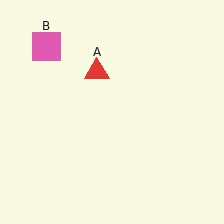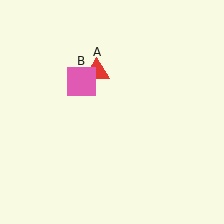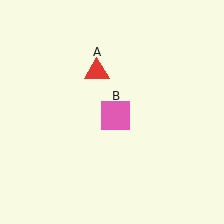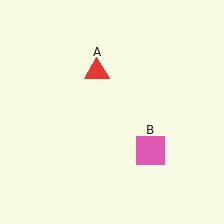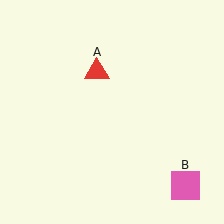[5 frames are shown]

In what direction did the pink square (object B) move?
The pink square (object B) moved down and to the right.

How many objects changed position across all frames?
1 object changed position: pink square (object B).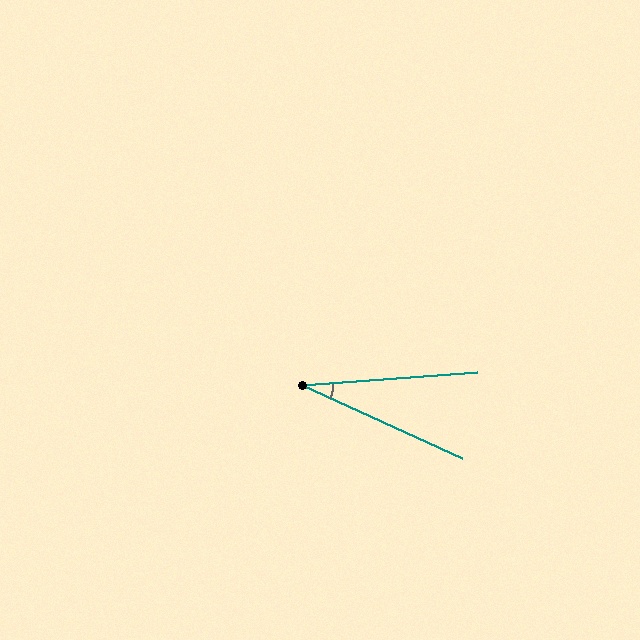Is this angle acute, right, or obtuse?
It is acute.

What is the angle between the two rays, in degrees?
Approximately 29 degrees.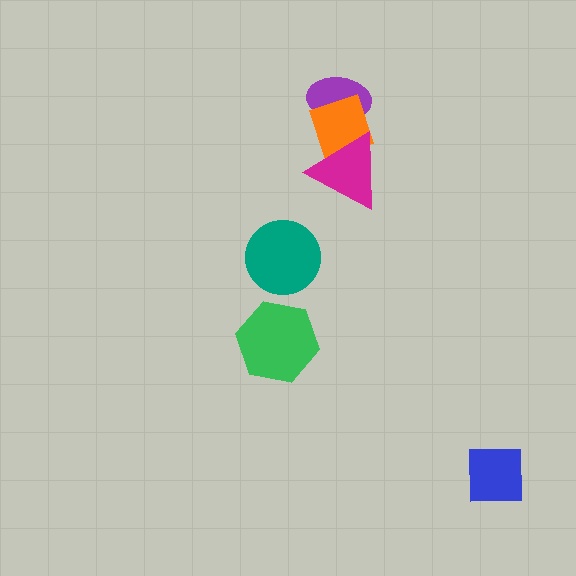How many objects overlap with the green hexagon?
0 objects overlap with the green hexagon.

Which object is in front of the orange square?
The magenta triangle is in front of the orange square.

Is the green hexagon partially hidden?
No, no other shape covers it.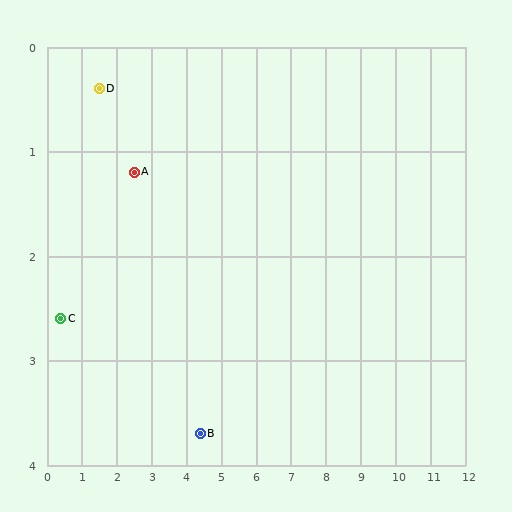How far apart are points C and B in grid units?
Points C and B are about 4.1 grid units apart.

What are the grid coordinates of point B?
Point B is at approximately (4.4, 3.7).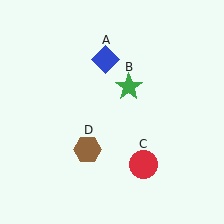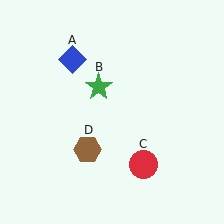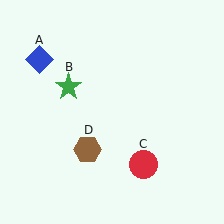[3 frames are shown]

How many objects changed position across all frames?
2 objects changed position: blue diamond (object A), green star (object B).